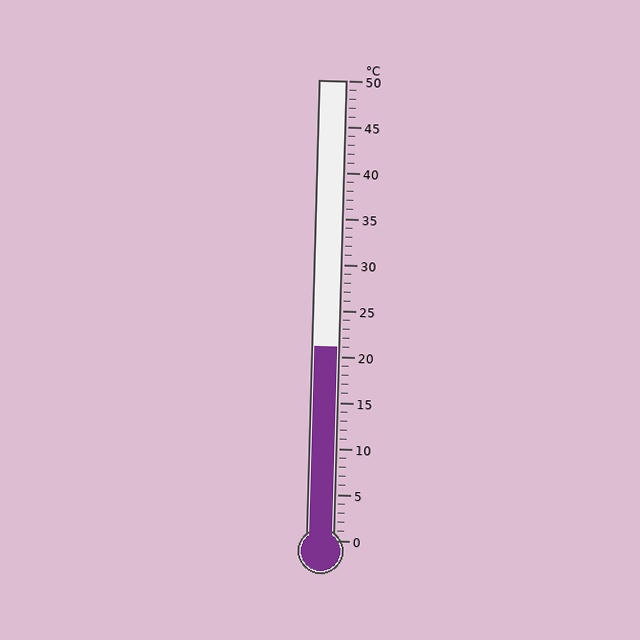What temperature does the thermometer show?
The thermometer shows approximately 21°C.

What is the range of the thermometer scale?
The thermometer scale ranges from 0°C to 50°C.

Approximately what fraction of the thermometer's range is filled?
The thermometer is filled to approximately 40% of its range.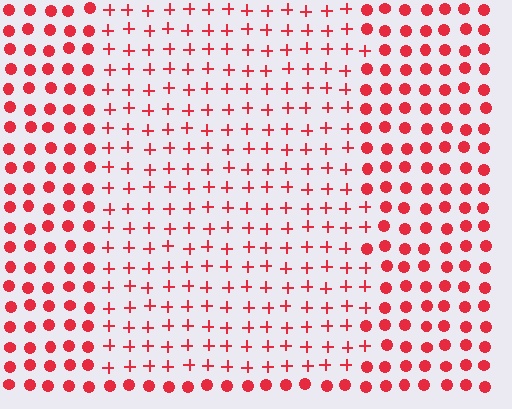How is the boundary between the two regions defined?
The boundary is defined by a change in element shape: plus signs inside vs. circles outside. All elements share the same color and spacing.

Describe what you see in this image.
The image is filled with small red elements arranged in a uniform grid. A rectangle-shaped region contains plus signs, while the surrounding area contains circles. The boundary is defined purely by the change in element shape.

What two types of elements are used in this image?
The image uses plus signs inside the rectangle region and circles outside it.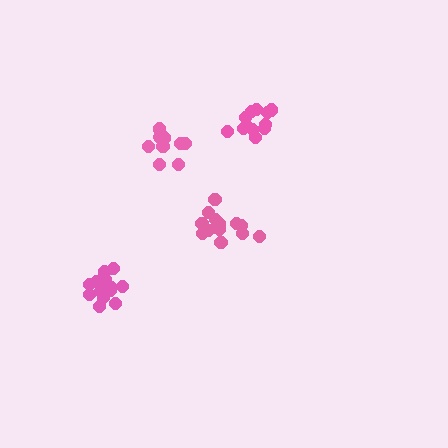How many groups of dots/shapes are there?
There are 4 groups.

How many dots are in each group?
Group 1: 10 dots, Group 2: 14 dots, Group 3: 15 dots, Group 4: 14 dots (53 total).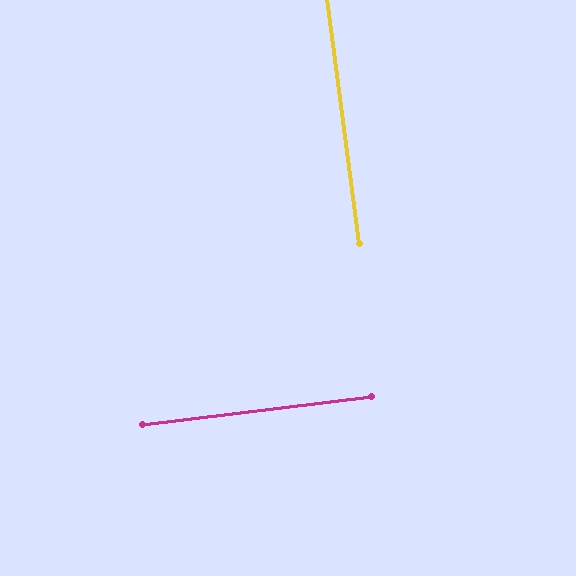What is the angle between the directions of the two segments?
Approximately 90 degrees.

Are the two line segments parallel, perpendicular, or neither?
Perpendicular — they meet at approximately 90°.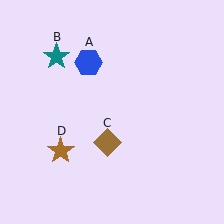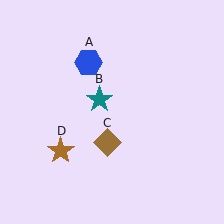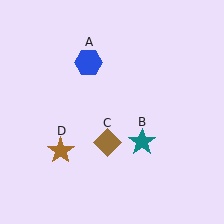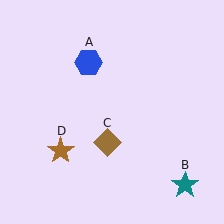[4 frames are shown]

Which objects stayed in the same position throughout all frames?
Blue hexagon (object A) and brown diamond (object C) and brown star (object D) remained stationary.